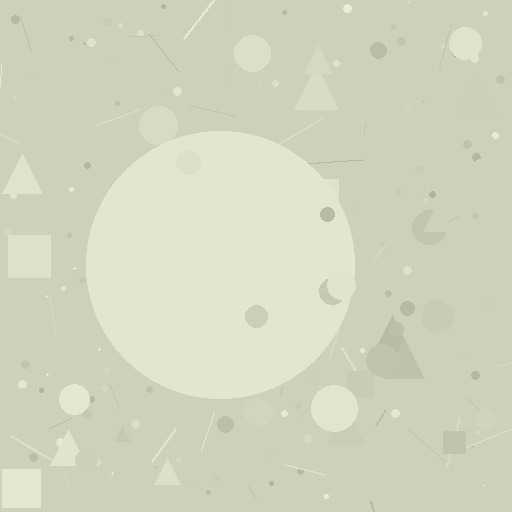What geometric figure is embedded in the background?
A circle is embedded in the background.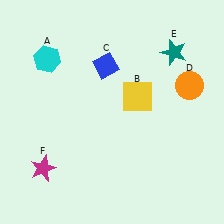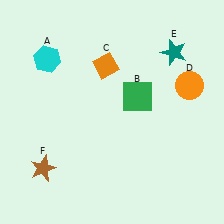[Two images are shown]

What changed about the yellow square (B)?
In Image 1, B is yellow. In Image 2, it changed to green.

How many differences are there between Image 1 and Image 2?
There are 3 differences between the two images.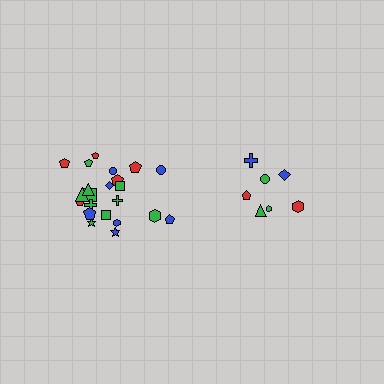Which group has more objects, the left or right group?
The left group.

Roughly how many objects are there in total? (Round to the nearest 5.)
Roughly 30 objects in total.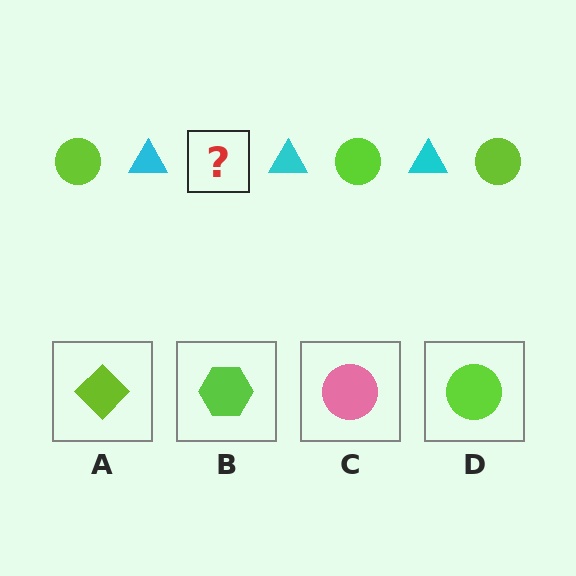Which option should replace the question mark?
Option D.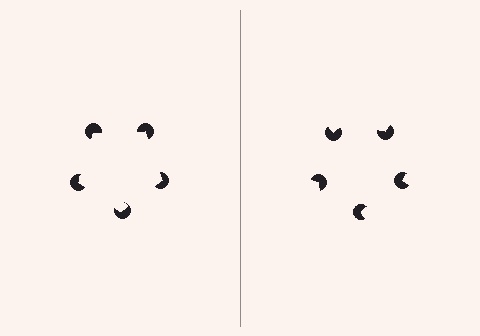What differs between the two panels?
The pac-man discs are positioned identically on both sides; only the wedge orientations differ. On the left they align to a pentagon; on the right they are misaligned.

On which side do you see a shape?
An illusory pentagon appears on the left side. On the right side the wedge cuts are rotated, so no coherent shape forms.